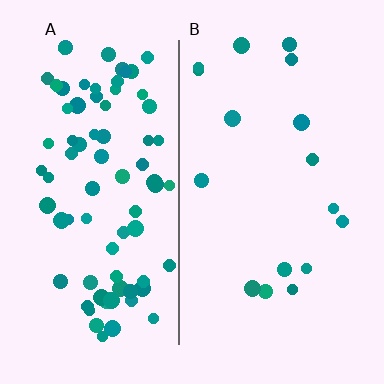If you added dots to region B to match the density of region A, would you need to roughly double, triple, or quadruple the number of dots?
Approximately quadruple.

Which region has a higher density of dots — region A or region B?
A (the left).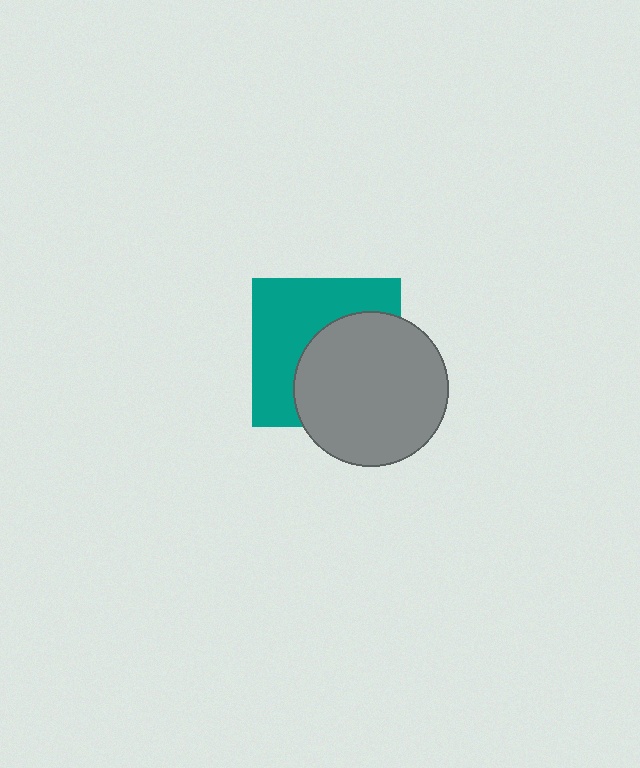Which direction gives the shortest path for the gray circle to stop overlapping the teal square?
Moving toward the lower-right gives the shortest separation.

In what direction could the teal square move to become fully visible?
The teal square could move toward the upper-left. That would shift it out from behind the gray circle entirely.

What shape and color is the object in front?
The object in front is a gray circle.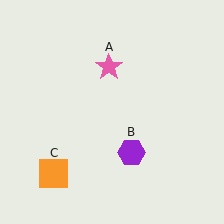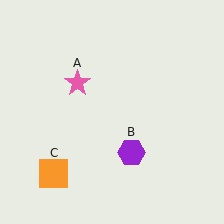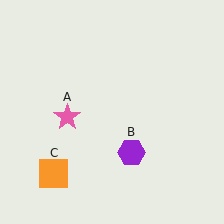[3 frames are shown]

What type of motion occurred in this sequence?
The pink star (object A) rotated counterclockwise around the center of the scene.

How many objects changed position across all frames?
1 object changed position: pink star (object A).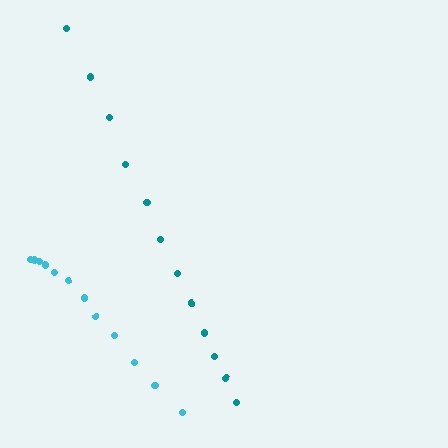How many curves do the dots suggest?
There are 2 distinct paths.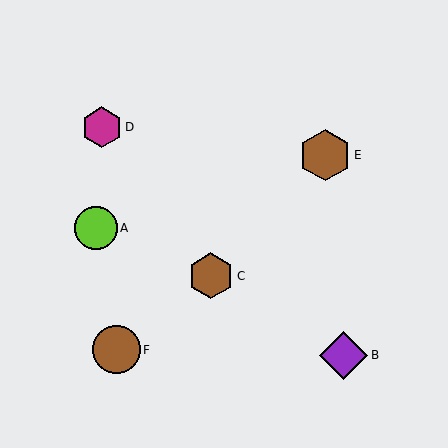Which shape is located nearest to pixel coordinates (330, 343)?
The purple diamond (labeled B) at (343, 355) is nearest to that location.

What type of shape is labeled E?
Shape E is a brown hexagon.